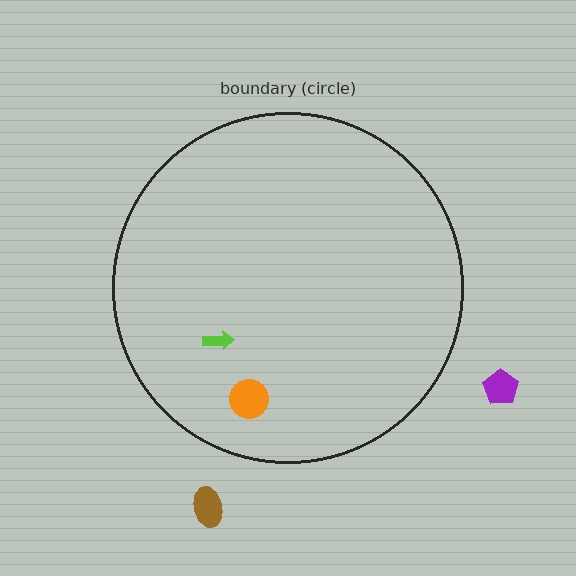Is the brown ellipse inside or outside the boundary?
Outside.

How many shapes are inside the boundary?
2 inside, 2 outside.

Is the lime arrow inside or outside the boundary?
Inside.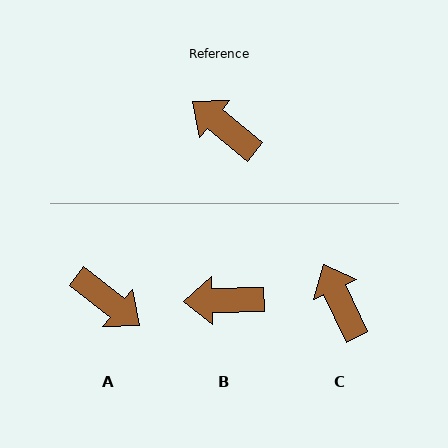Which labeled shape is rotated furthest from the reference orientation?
A, about 179 degrees away.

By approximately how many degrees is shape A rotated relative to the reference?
Approximately 179 degrees clockwise.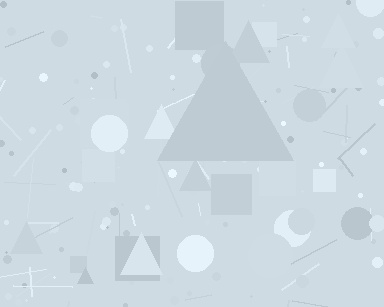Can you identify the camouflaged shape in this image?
The camouflaged shape is a triangle.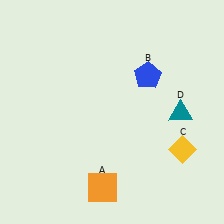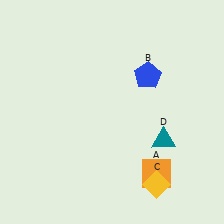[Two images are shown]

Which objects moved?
The objects that moved are: the orange square (A), the yellow diamond (C), the teal triangle (D).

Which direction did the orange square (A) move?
The orange square (A) moved right.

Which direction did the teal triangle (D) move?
The teal triangle (D) moved down.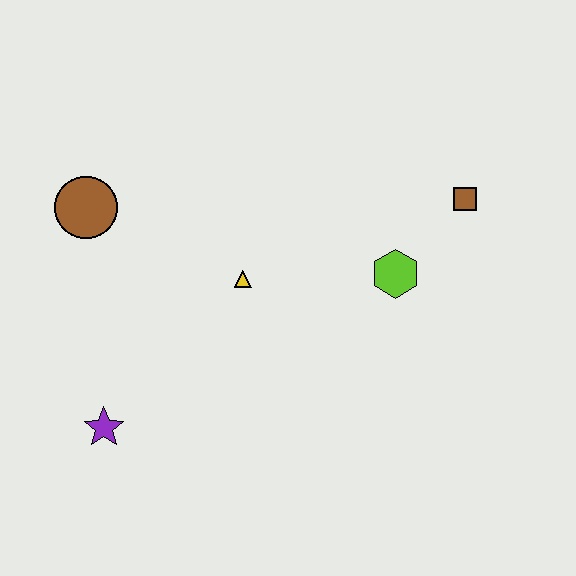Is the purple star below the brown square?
Yes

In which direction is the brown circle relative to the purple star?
The brown circle is above the purple star.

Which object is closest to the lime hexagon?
The brown square is closest to the lime hexagon.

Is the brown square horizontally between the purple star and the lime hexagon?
No